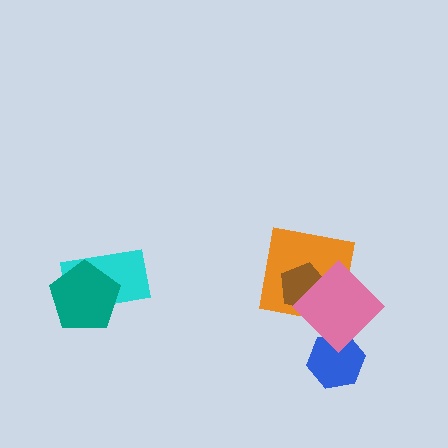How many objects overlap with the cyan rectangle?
1 object overlaps with the cyan rectangle.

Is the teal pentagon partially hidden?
No, no other shape covers it.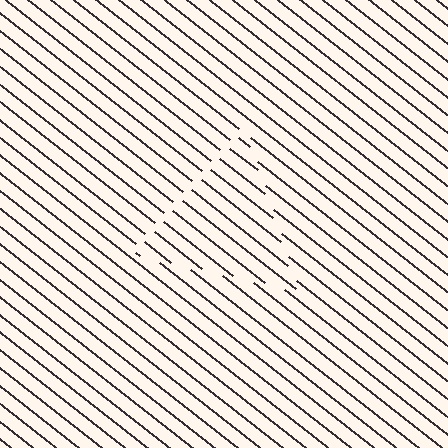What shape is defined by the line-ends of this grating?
An illusory triangle. The interior of the shape contains the same grating, shifted by half a period — the contour is defined by the phase discontinuity where line-ends from the inner and outer gratings abut.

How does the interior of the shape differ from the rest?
The interior of the shape contains the same grating, shifted by half a period — the contour is defined by the phase discontinuity where line-ends from the inner and outer gratings abut.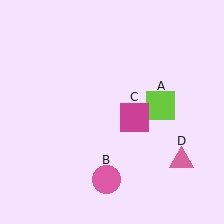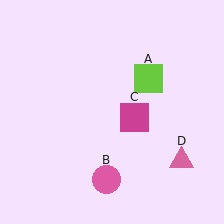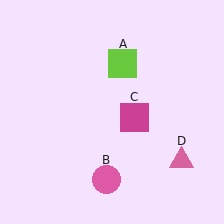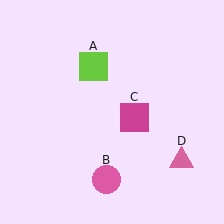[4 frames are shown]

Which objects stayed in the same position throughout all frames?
Pink circle (object B) and magenta square (object C) and pink triangle (object D) remained stationary.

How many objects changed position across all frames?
1 object changed position: lime square (object A).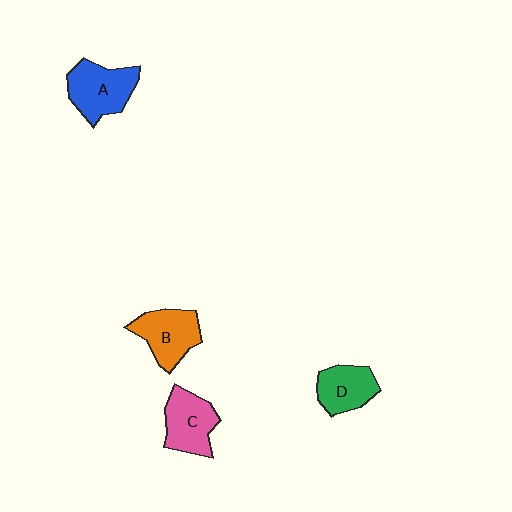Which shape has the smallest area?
Shape D (green).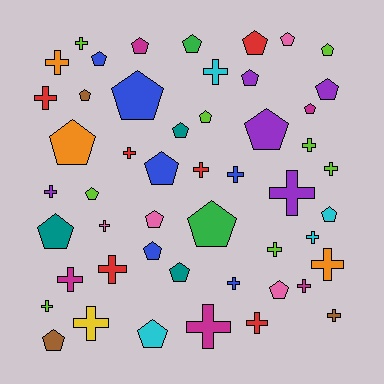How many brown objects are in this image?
There are 3 brown objects.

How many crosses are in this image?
There are 24 crosses.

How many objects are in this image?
There are 50 objects.